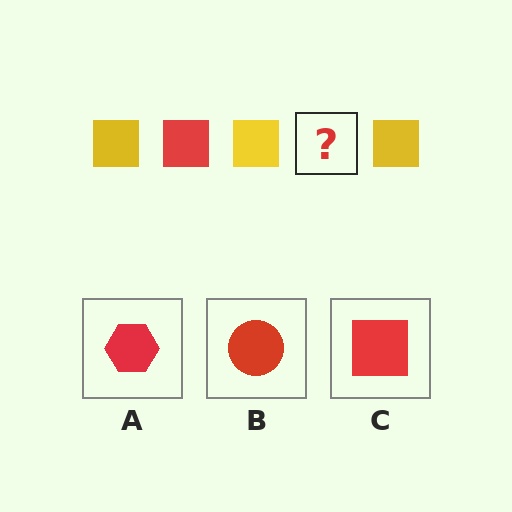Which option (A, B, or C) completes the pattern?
C.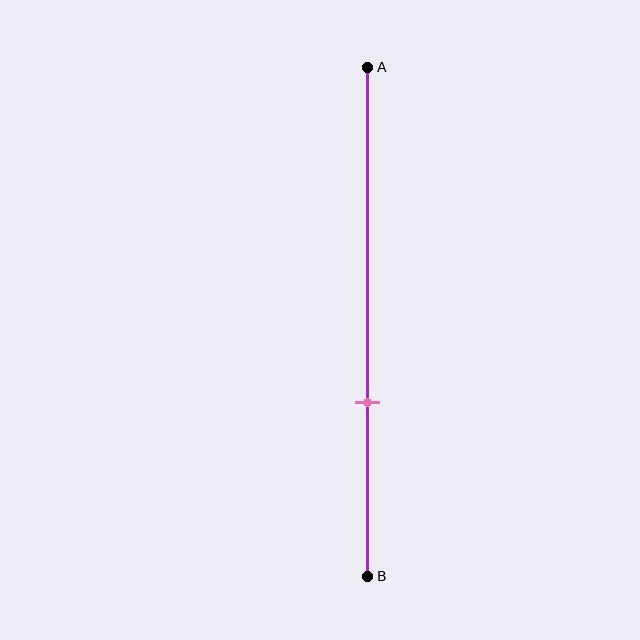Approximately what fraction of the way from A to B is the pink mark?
The pink mark is approximately 65% of the way from A to B.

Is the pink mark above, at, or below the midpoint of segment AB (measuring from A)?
The pink mark is below the midpoint of segment AB.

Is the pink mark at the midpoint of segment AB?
No, the mark is at about 65% from A, not at the 50% midpoint.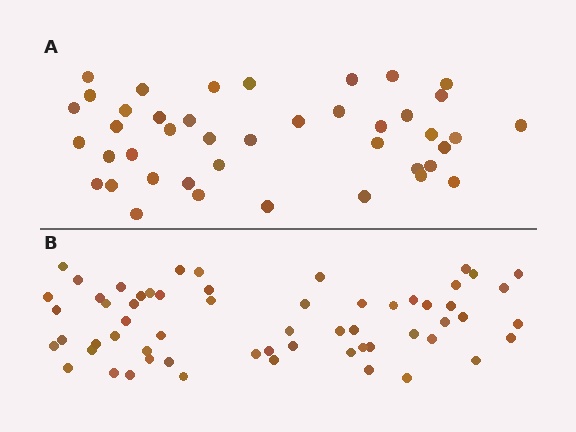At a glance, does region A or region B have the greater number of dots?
Region B (the bottom region) has more dots.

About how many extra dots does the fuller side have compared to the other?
Region B has approximately 20 more dots than region A.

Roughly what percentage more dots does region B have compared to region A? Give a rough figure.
About 45% more.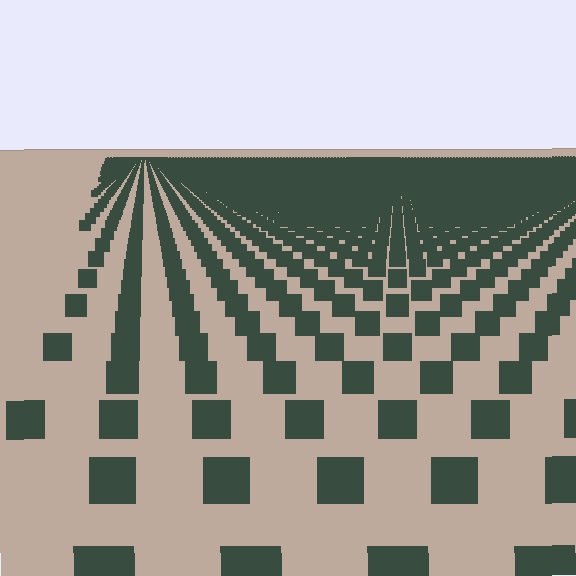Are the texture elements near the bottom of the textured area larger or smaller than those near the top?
Larger. Near the bottom, elements are closer to the viewer and appear at a bigger on-screen size.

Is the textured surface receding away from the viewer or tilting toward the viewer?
The surface is receding away from the viewer. Texture elements get smaller and denser toward the top.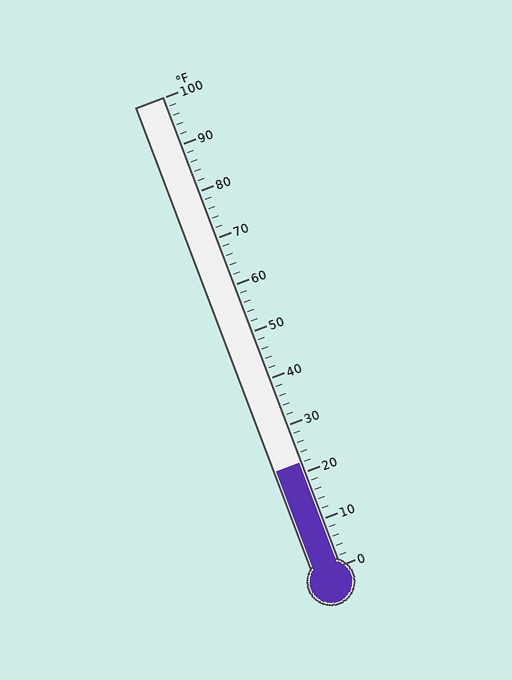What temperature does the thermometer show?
The thermometer shows approximately 22°F.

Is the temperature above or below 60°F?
The temperature is below 60°F.